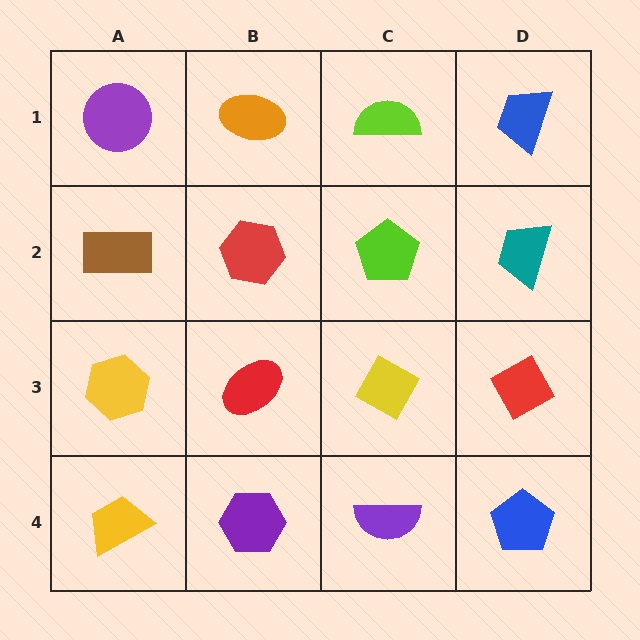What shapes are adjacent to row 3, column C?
A lime pentagon (row 2, column C), a purple semicircle (row 4, column C), a red ellipse (row 3, column B), a red diamond (row 3, column D).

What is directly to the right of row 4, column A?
A purple hexagon.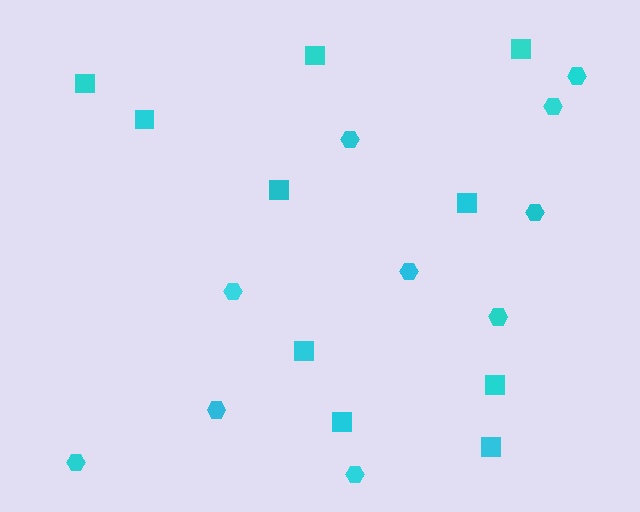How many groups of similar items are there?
There are 2 groups: one group of squares (10) and one group of hexagons (10).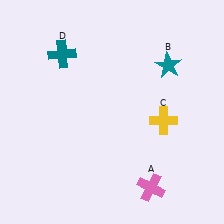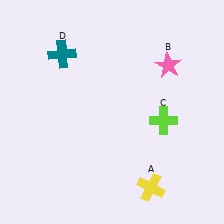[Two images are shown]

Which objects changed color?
A changed from pink to yellow. B changed from teal to pink. C changed from yellow to lime.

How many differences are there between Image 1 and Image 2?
There are 3 differences between the two images.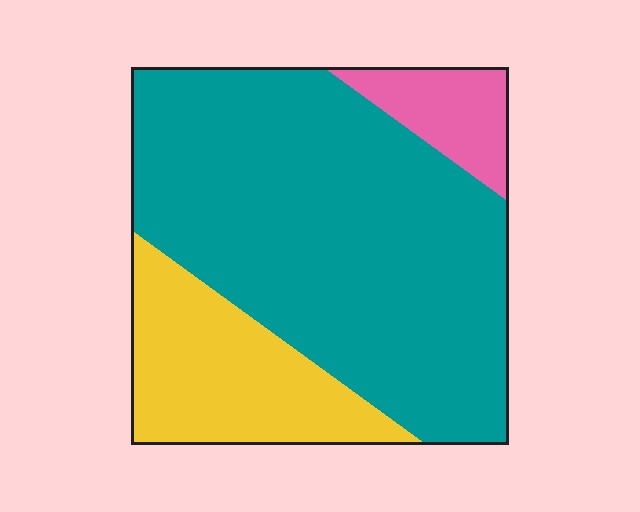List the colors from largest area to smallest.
From largest to smallest: teal, yellow, pink.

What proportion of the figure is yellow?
Yellow covers roughly 20% of the figure.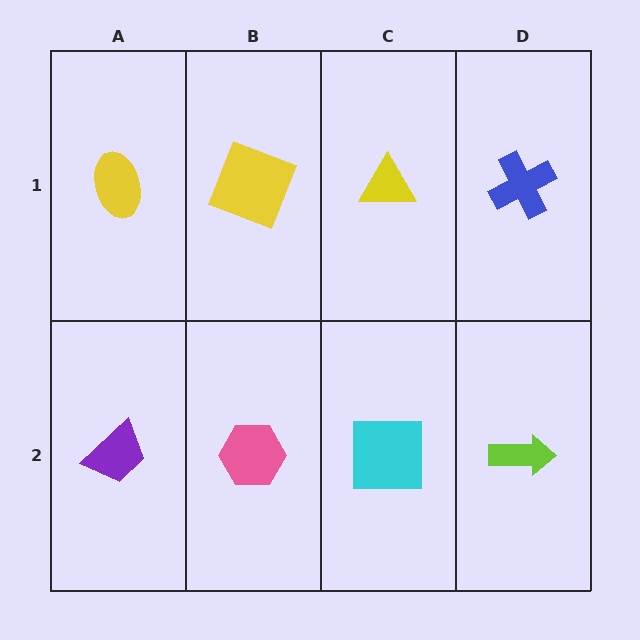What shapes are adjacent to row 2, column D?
A blue cross (row 1, column D), a cyan square (row 2, column C).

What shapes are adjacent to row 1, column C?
A cyan square (row 2, column C), a yellow square (row 1, column B), a blue cross (row 1, column D).